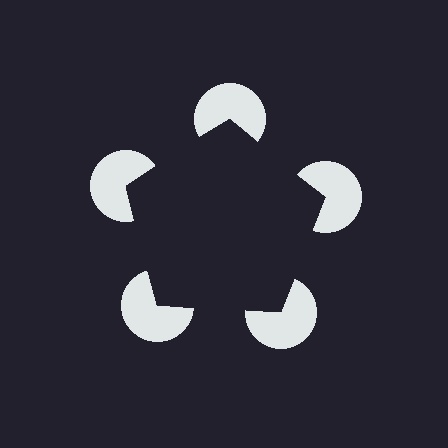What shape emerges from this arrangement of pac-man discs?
An illusory pentagon — its edges are inferred from the aligned wedge cuts in the pac-man discs, not physically drawn.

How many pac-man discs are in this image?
There are 5 — one at each vertex of the illusory pentagon.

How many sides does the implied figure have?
5 sides.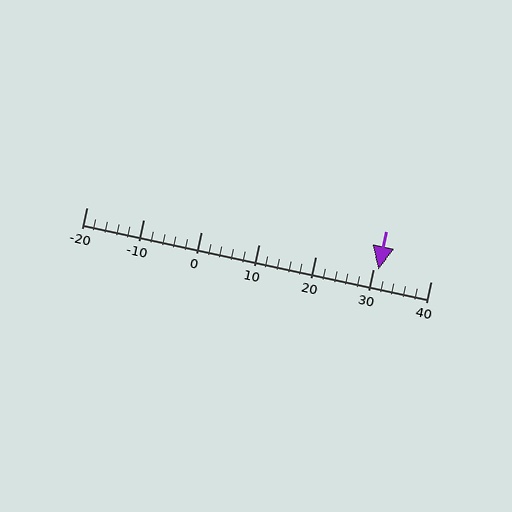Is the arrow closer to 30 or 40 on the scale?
The arrow is closer to 30.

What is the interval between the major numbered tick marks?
The major tick marks are spaced 10 units apart.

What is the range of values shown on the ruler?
The ruler shows values from -20 to 40.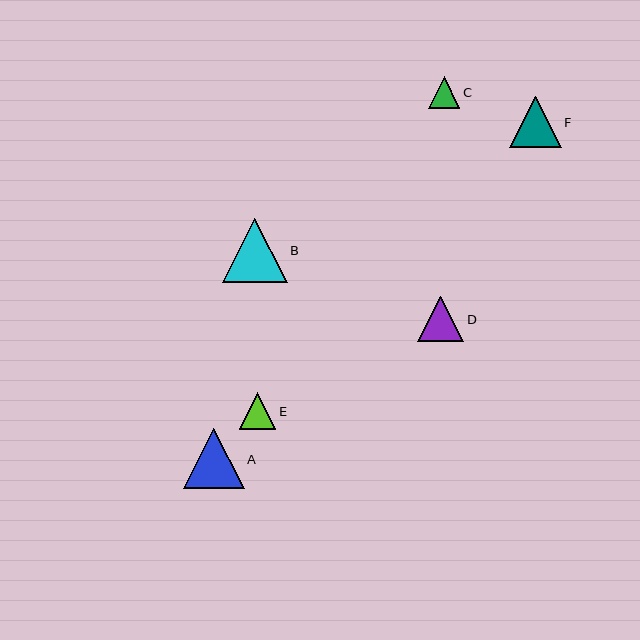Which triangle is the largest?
Triangle B is the largest with a size of approximately 64 pixels.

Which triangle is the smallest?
Triangle C is the smallest with a size of approximately 32 pixels.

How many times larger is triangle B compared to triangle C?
Triangle B is approximately 2.0 times the size of triangle C.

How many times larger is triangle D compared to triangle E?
Triangle D is approximately 1.3 times the size of triangle E.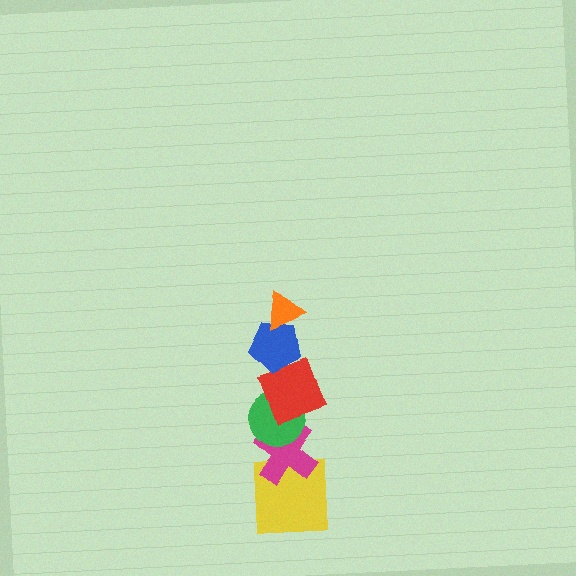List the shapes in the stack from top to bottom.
From top to bottom: the orange triangle, the blue pentagon, the red square, the green circle, the magenta cross, the yellow square.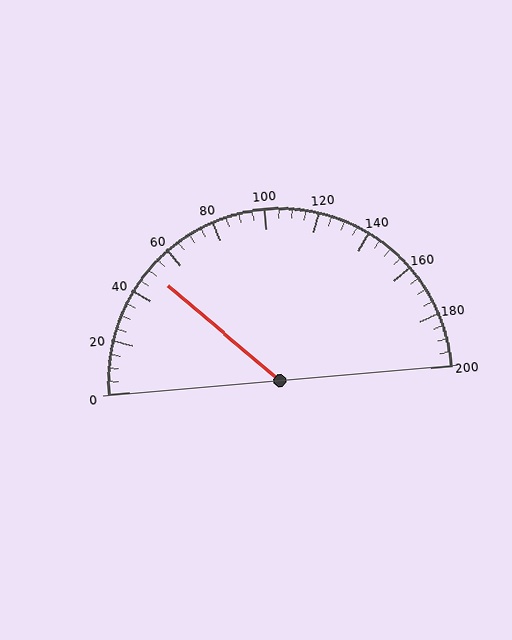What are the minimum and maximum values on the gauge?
The gauge ranges from 0 to 200.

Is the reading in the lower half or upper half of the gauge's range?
The reading is in the lower half of the range (0 to 200).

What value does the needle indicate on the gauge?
The needle indicates approximately 50.